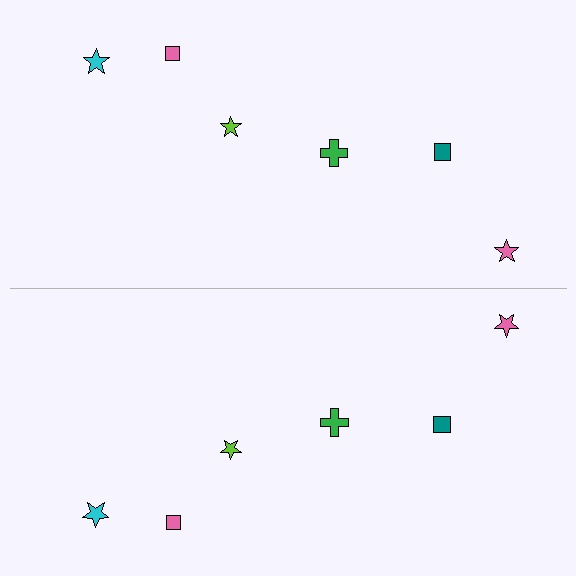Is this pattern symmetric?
Yes, this pattern has bilateral (reflection) symmetry.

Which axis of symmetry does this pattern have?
The pattern has a horizontal axis of symmetry running through the center of the image.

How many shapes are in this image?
There are 12 shapes in this image.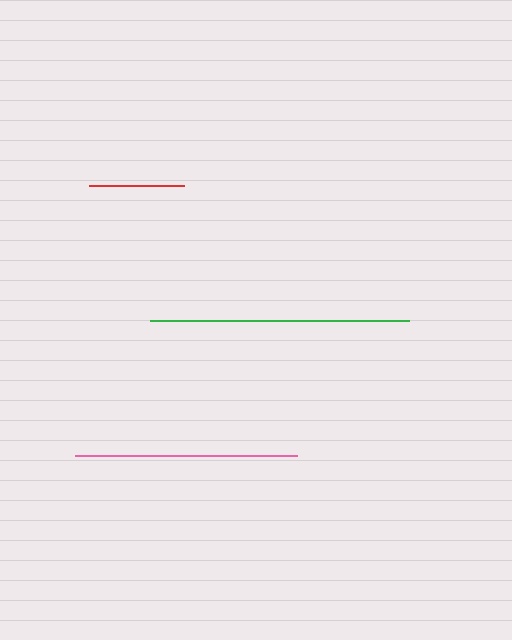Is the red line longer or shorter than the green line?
The green line is longer than the red line.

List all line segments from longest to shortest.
From longest to shortest: green, pink, red.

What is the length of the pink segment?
The pink segment is approximately 222 pixels long.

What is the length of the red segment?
The red segment is approximately 95 pixels long.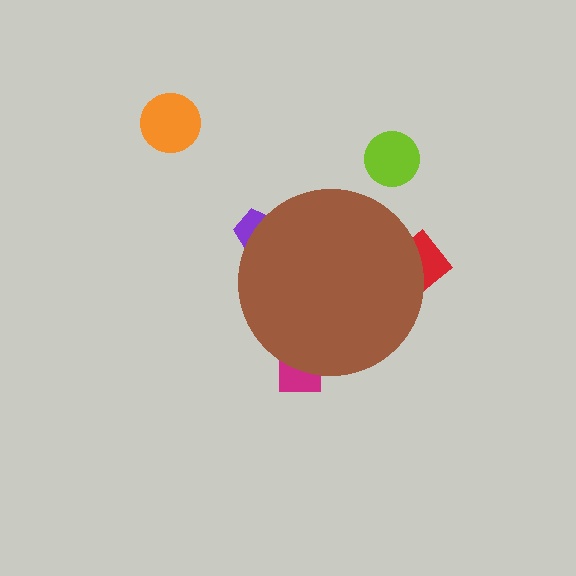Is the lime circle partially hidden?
No, the lime circle is fully visible.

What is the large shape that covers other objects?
A brown circle.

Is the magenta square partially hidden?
Yes, the magenta square is partially hidden behind the brown circle.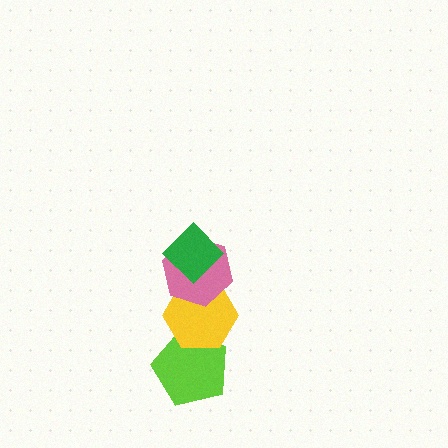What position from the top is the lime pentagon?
The lime pentagon is 4th from the top.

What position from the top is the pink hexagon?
The pink hexagon is 2nd from the top.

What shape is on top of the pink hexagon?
The green diamond is on top of the pink hexagon.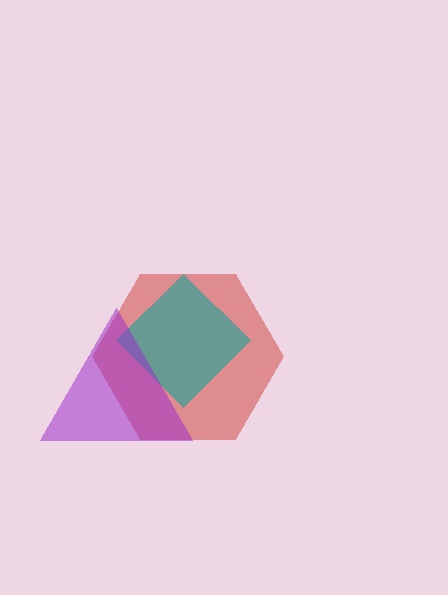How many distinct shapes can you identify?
There are 3 distinct shapes: a red hexagon, a teal diamond, a purple triangle.